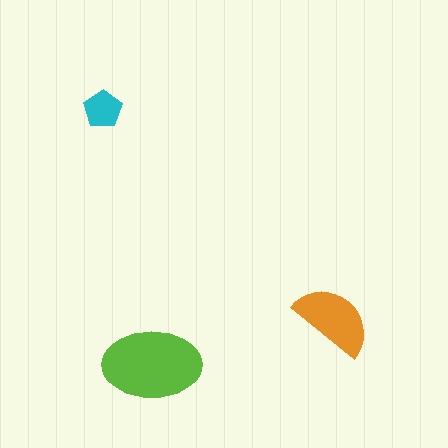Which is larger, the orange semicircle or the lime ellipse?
The lime ellipse.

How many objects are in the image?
There are 3 objects in the image.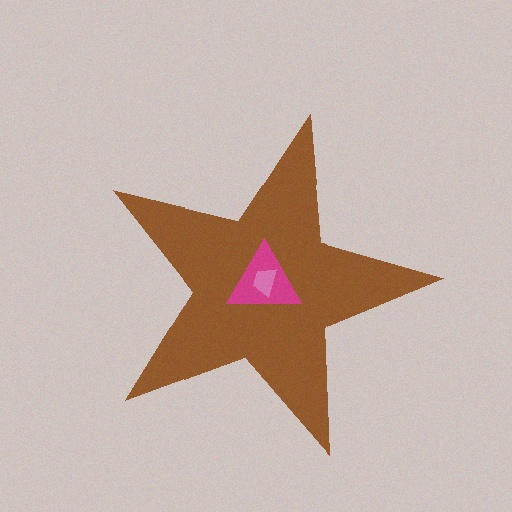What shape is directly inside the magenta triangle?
The pink trapezoid.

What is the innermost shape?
The pink trapezoid.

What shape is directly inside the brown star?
The magenta triangle.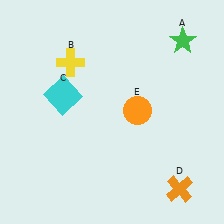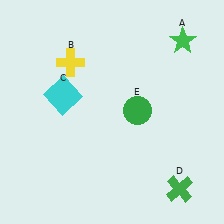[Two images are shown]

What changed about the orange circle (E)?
In Image 1, E is orange. In Image 2, it changed to green.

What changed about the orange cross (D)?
In Image 1, D is orange. In Image 2, it changed to green.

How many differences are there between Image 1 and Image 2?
There are 2 differences between the two images.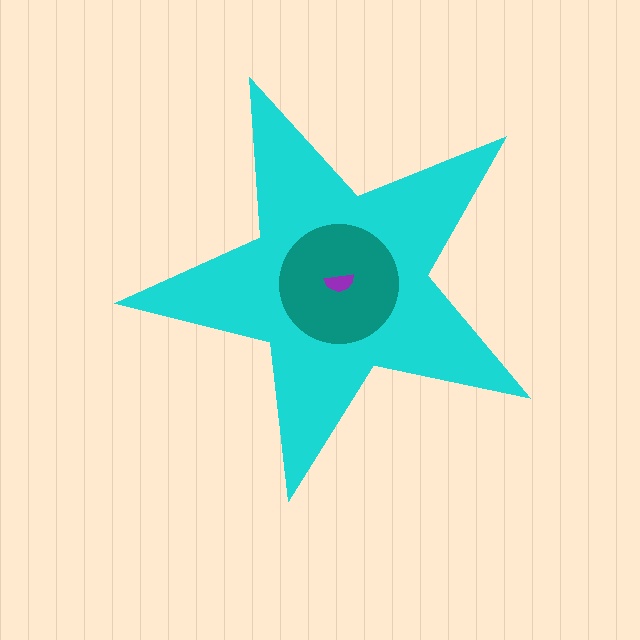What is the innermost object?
The purple semicircle.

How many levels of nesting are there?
3.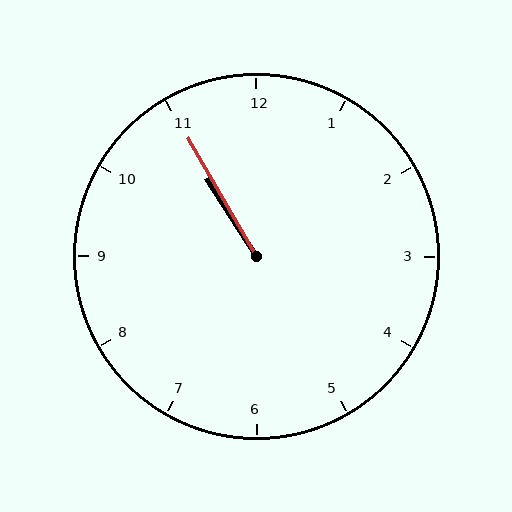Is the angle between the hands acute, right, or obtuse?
It is acute.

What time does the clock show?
10:55.